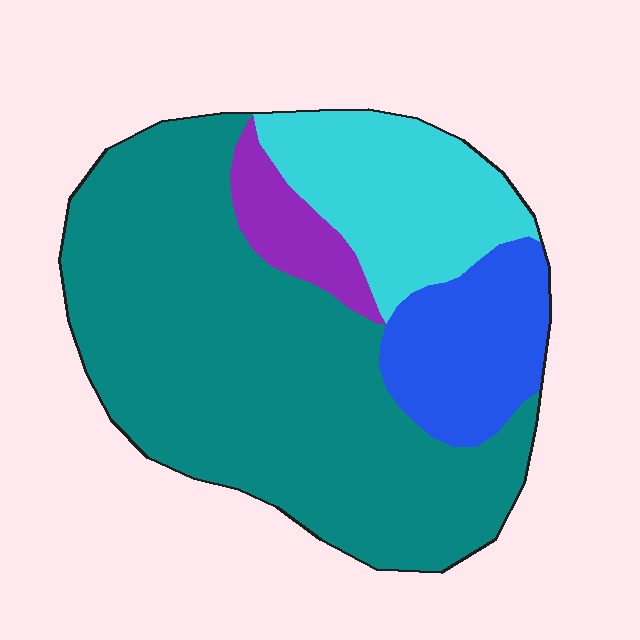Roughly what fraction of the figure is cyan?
Cyan takes up between a sixth and a third of the figure.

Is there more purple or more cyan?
Cyan.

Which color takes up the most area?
Teal, at roughly 60%.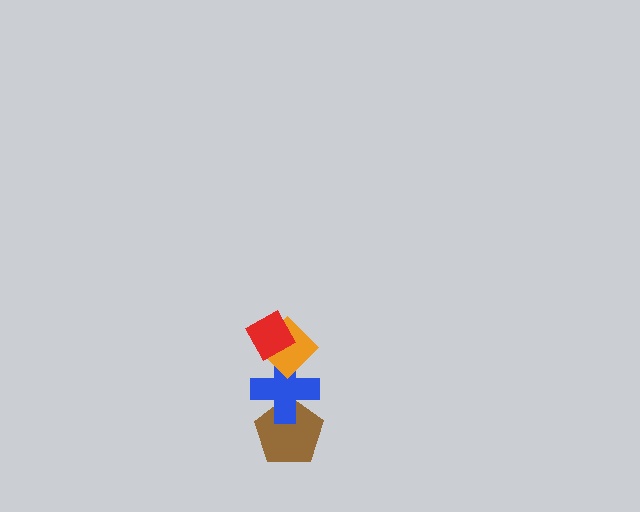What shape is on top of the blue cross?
The orange diamond is on top of the blue cross.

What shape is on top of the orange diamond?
The red diamond is on top of the orange diamond.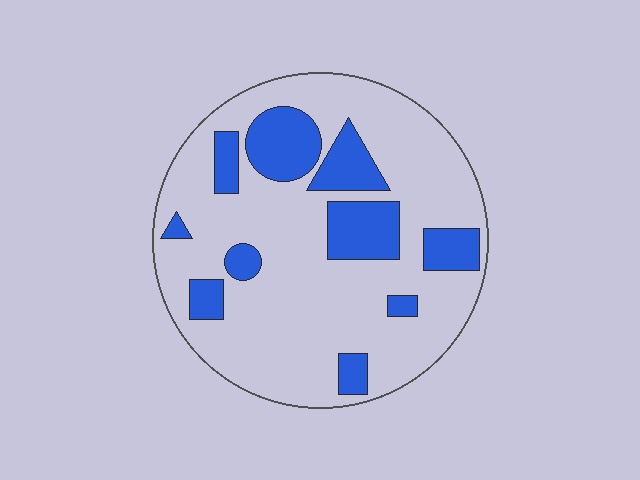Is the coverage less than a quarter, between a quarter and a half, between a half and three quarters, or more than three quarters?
Less than a quarter.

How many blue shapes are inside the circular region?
10.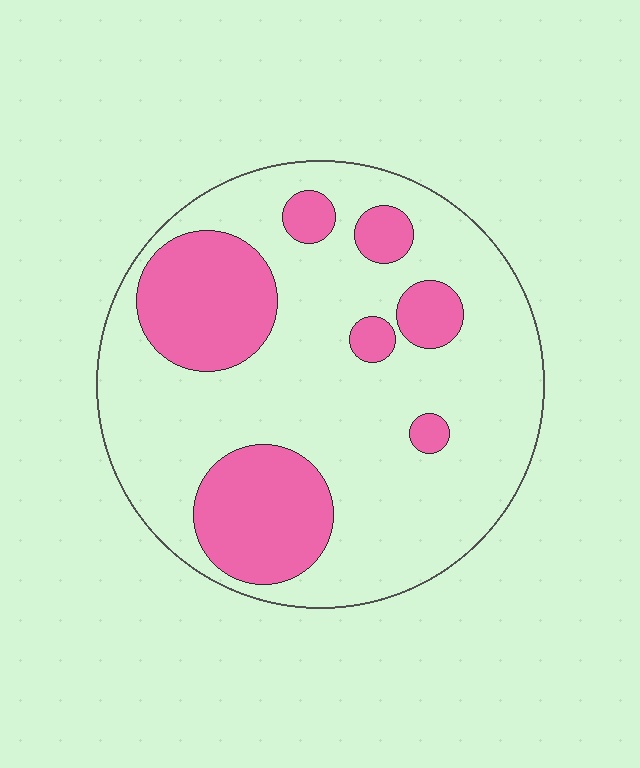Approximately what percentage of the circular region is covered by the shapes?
Approximately 25%.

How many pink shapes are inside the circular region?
7.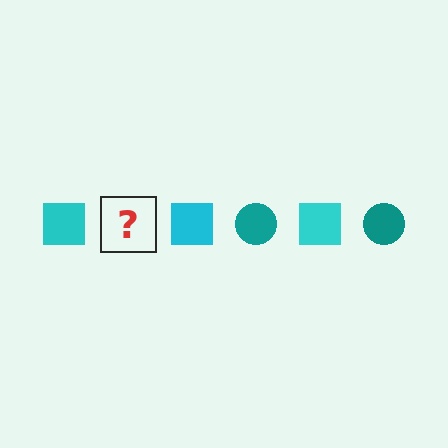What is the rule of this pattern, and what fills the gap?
The rule is that the pattern alternates between cyan square and teal circle. The gap should be filled with a teal circle.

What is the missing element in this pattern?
The missing element is a teal circle.